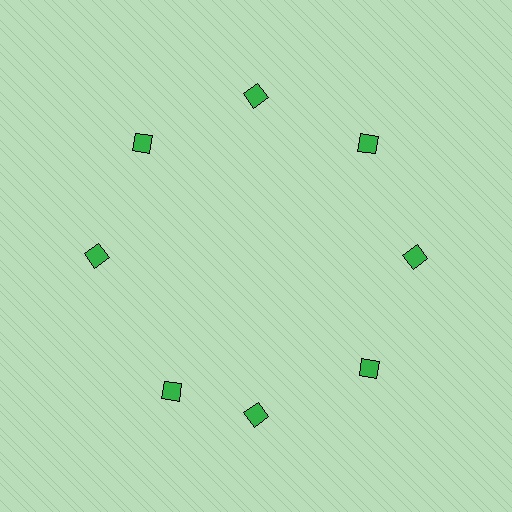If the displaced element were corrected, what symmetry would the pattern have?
It would have 8-fold rotational symmetry — the pattern would map onto itself every 45 degrees.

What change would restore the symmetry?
The symmetry would be restored by rotating it back into even spacing with its neighbors so that all 8 diamonds sit at equal angles and equal distance from the center.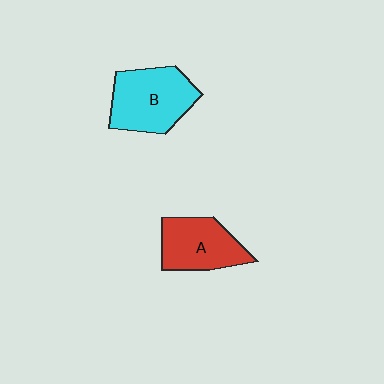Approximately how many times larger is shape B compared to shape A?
Approximately 1.2 times.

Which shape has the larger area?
Shape B (cyan).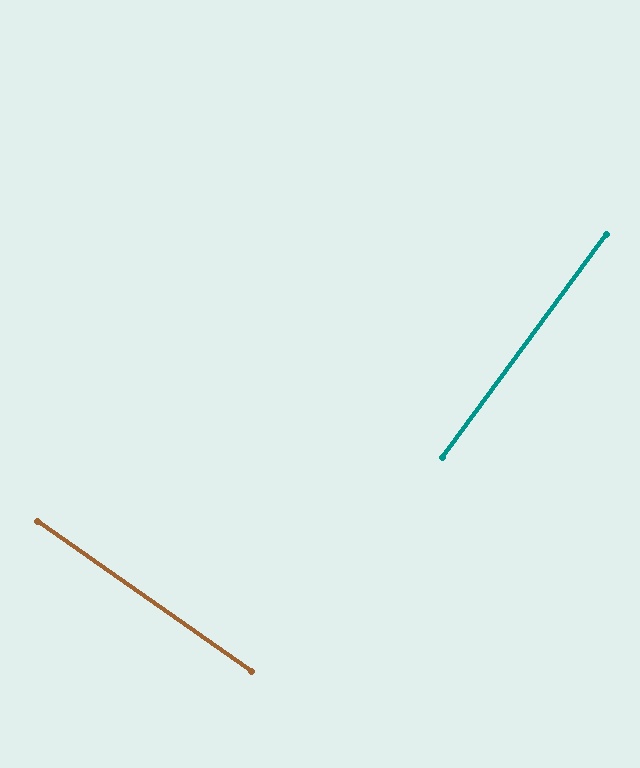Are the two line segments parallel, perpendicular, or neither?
Perpendicular — they meet at approximately 89°.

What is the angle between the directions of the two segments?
Approximately 89 degrees.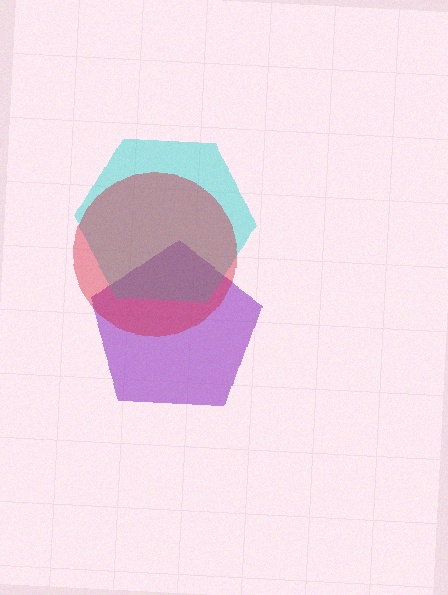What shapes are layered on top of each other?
The layered shapes are: a purple pentagon, a cyan hexagon, a red circle.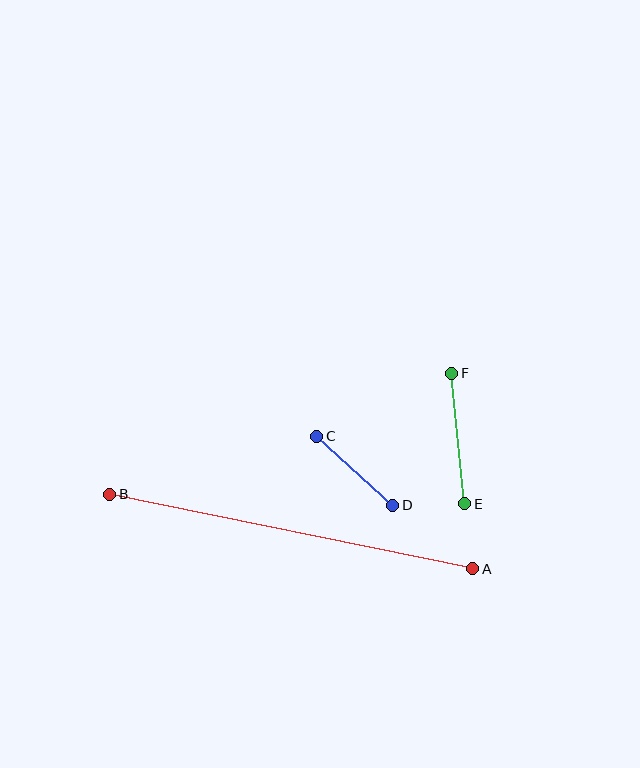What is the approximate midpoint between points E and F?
The midpoint is at approximately (458, 439) pixels.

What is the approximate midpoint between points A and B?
The midpoint is at approximately (291, 532) pixels.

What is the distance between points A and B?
The distance is approximately 371 pixels.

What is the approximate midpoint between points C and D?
The midpoint is at approximately (355, 471) pixels.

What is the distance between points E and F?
The distance is approximately 131 pixels.